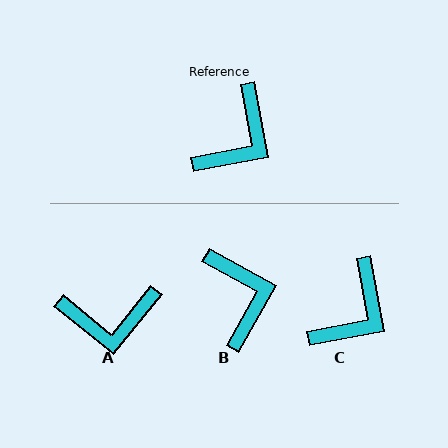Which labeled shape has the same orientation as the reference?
C.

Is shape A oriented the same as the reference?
No, it is off by about 50 degrees.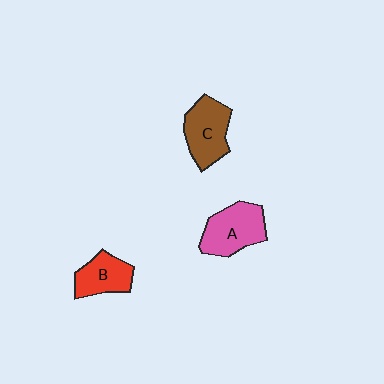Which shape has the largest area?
Shape A (pink).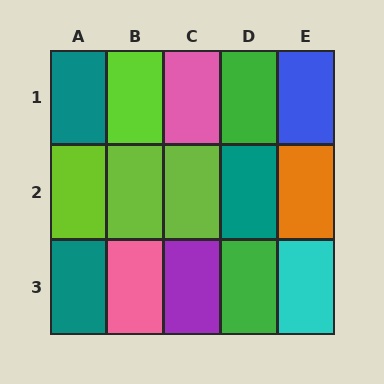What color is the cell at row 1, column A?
Teal.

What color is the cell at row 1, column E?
Blue.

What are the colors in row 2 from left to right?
Lime, lime, lime, teal, orange.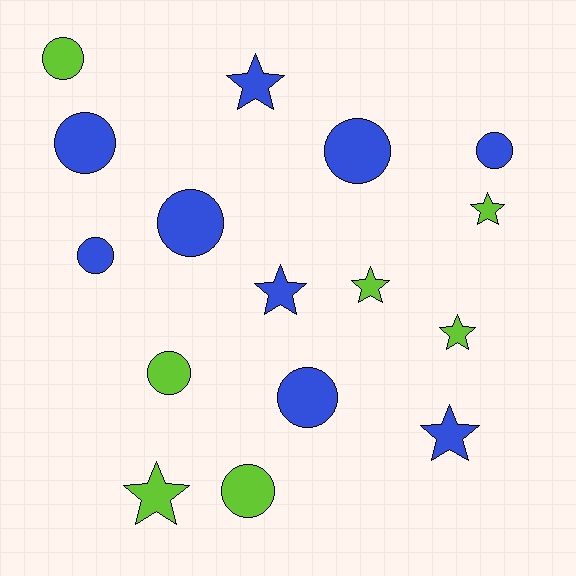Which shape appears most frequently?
Circle, with 9 objects.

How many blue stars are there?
There are 3 blue stars.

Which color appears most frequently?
Blue, with 9 objects.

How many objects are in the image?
There are 16 objects.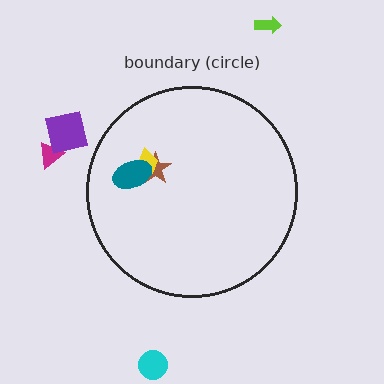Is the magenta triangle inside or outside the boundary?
Outside.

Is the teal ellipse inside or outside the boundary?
Inside.